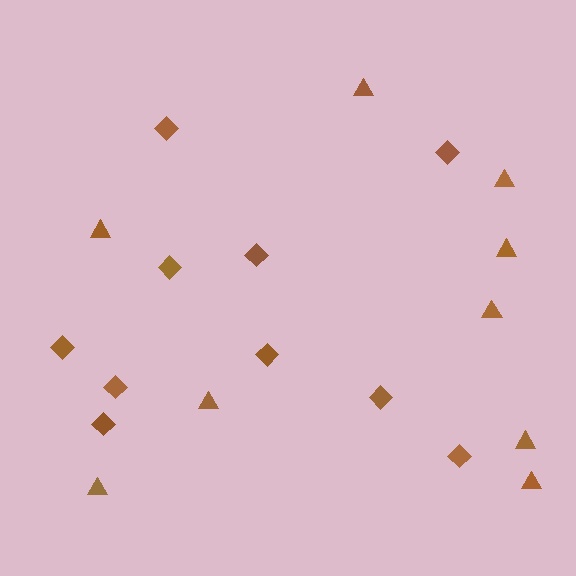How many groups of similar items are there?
There are 2 groups: one group of triangles (9) and one group of diamonds (10).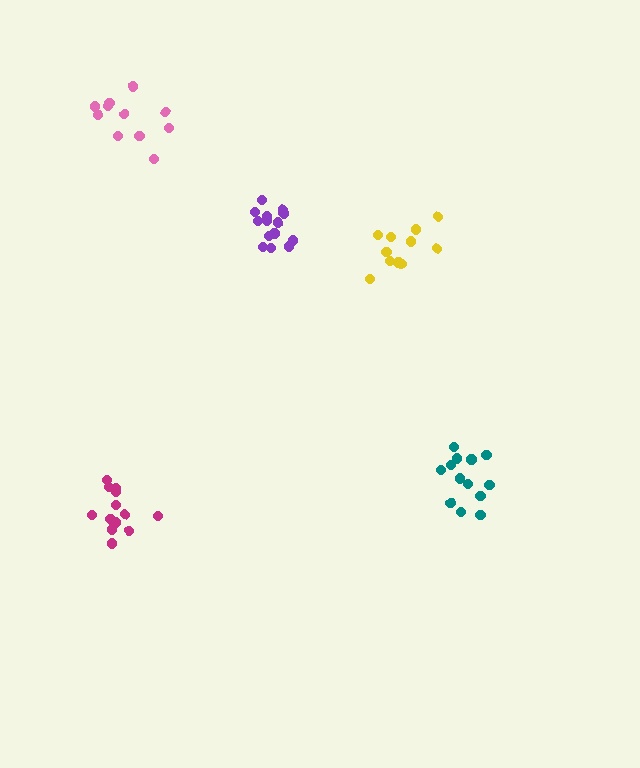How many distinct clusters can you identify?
There are 5 distinct clusters.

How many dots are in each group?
Group 1: 14 dots, Group 2: 11 dots, Group 3: 13 dots, Group 4: 14 dots, Group 5: 11 dots (63 total).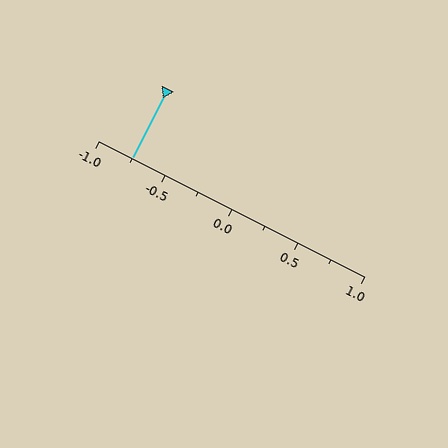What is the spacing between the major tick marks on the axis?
The major ticks are spaced 0.5 apart.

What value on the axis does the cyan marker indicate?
The marker indicates approximately -0.75.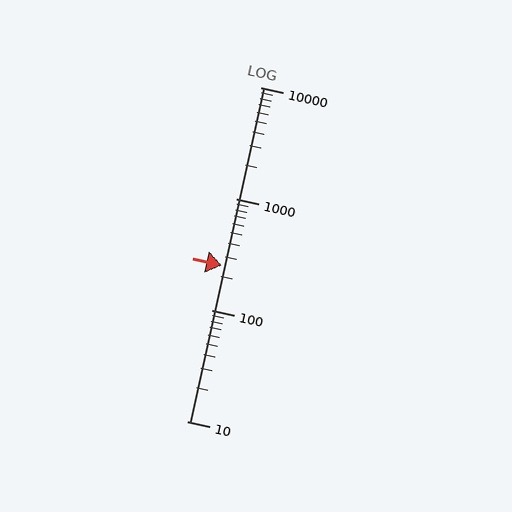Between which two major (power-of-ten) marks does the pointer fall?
The pointer is between 100 and 1000.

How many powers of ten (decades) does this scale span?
The scale spans 3 decades, from 10 to 10000.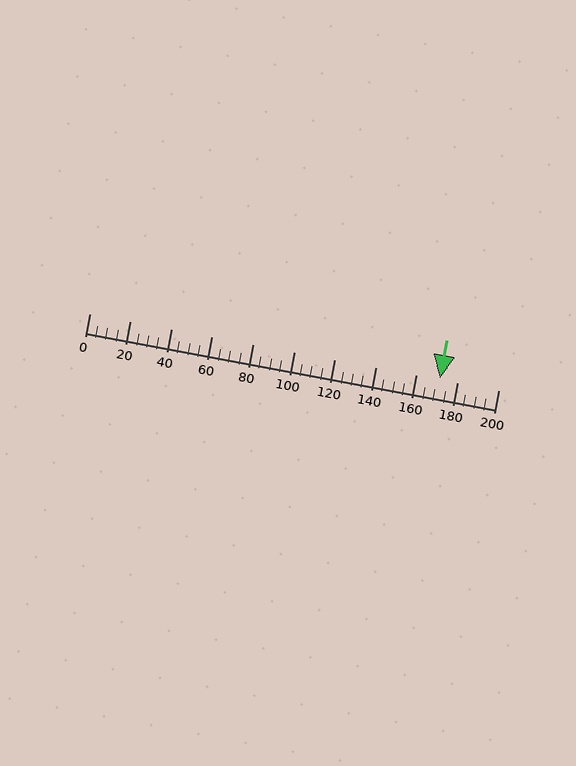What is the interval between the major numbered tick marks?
The major tick marks are spaced 20 units apart.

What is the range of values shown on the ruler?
The ruler shows values from 0 to 200.